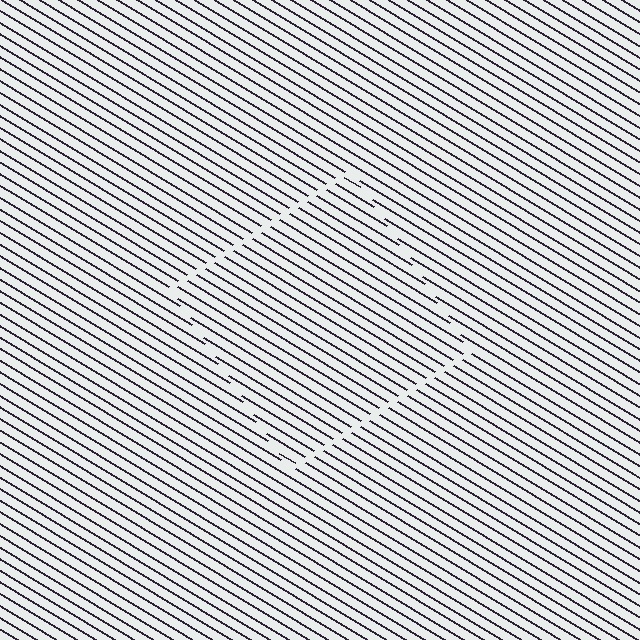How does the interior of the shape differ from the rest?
The interior of the shape contains the same grating, shifted by half a period — the contour is defined by the phase discontinuity where line-ends from the inner and outer gratings abut.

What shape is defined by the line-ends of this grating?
An illusory square. The interior of the shape contains the same grating, shifted by half a period — the contour is defined by the phase discontinuity where line-ends from the inner and outer gratings abut.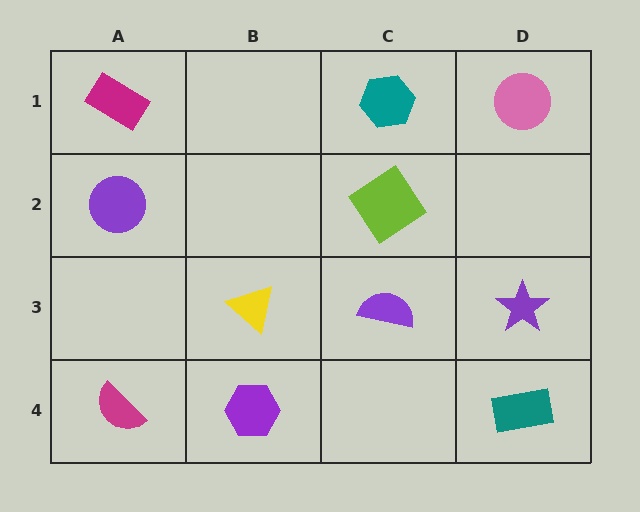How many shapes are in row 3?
3 shapes.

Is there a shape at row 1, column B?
No, that cell is empty.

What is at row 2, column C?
A lime diamond.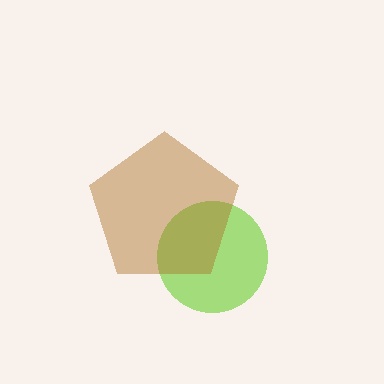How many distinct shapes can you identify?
There are 2 distinct shapes: a lime circle, a brown pentagon.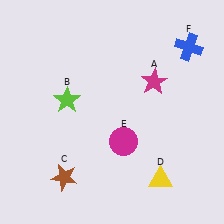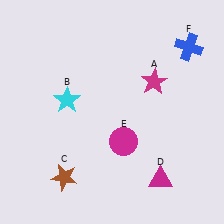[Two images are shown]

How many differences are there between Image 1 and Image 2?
There are 2 differences between the two images.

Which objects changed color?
B changed from lime to cyan. D changed from yellow to magenta.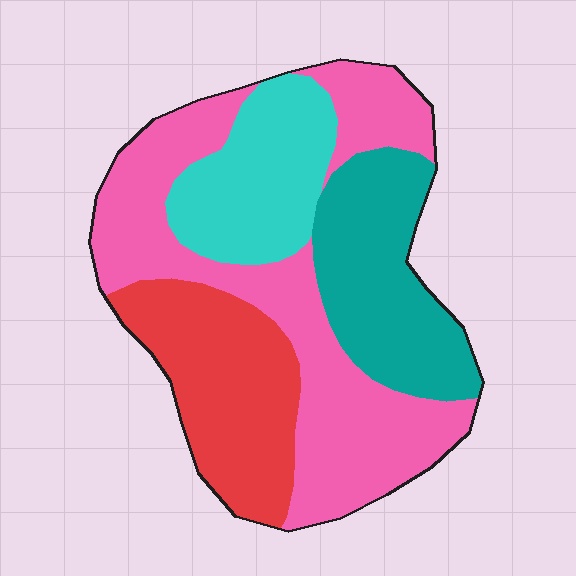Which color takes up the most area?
Pink, at roughly 40%.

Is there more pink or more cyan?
Pink.